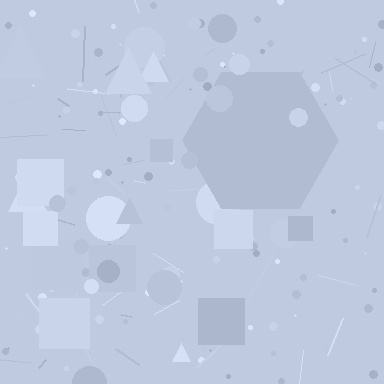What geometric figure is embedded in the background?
A hexagon is embedded in the background.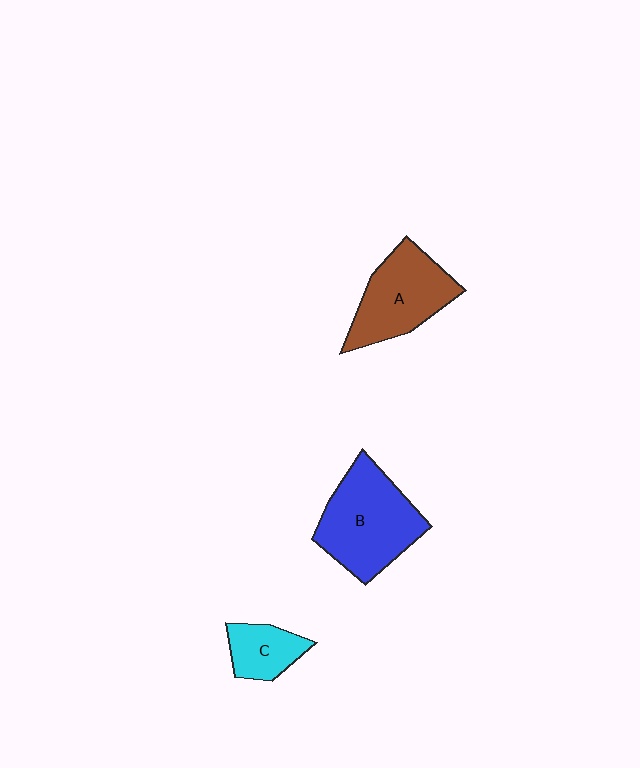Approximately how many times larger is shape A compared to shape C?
Approximately 1.9 times.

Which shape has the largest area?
Shape B (blue).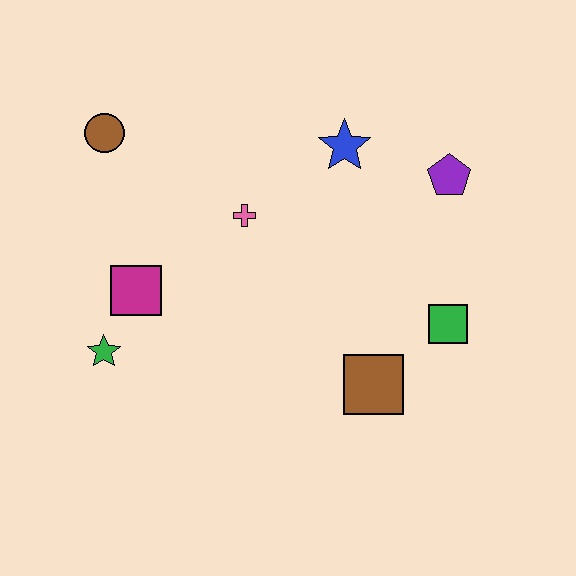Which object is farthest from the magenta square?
The purple pentagon is farthest from the magenta square.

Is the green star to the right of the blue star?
No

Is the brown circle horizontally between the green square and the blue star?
No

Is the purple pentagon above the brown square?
Yes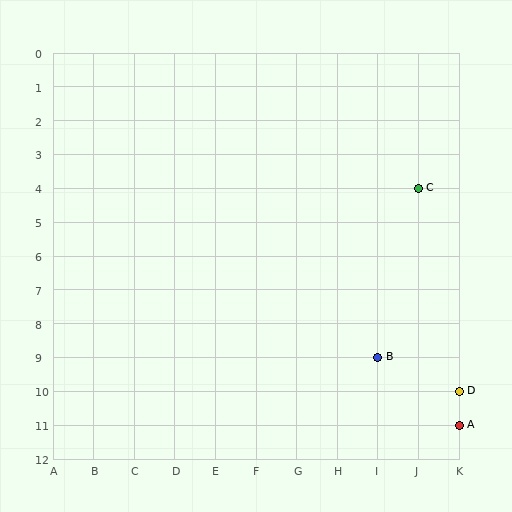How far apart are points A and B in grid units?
Points A and B are 2 columns and 2 rows apart (about 2.8 grid units diagonally).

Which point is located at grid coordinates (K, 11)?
Point A is at (K, 11).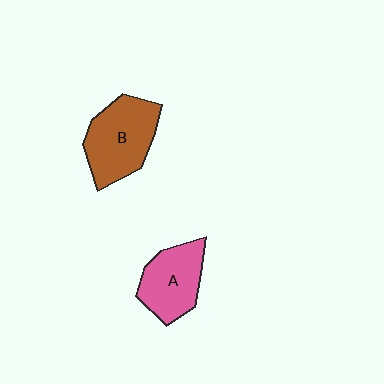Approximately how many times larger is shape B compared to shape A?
Approximately 1.2 times.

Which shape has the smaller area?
Shape A (pink).